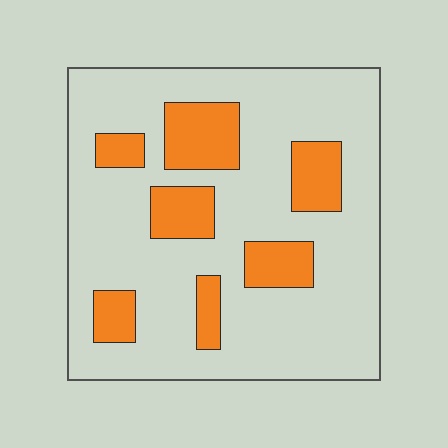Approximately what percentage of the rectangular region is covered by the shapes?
Approximately 20%.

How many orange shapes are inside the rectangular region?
7.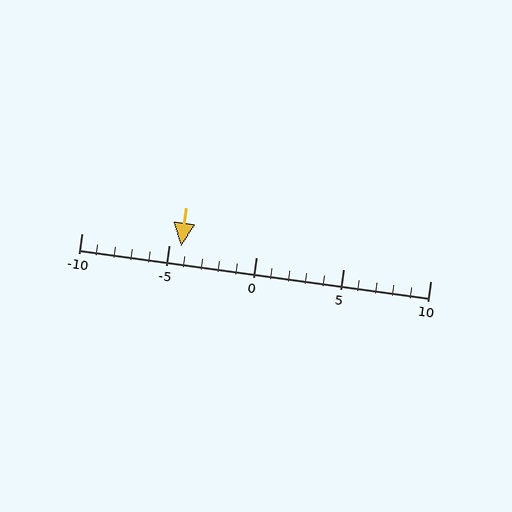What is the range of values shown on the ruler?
The ruler shows values from -10 to 10.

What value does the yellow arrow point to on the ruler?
The yellow arrow points to approximately -4.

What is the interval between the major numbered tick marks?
The major tick marks are spaced 5 units apart.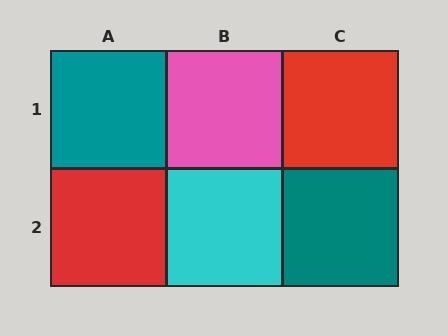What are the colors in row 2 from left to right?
Red, cyan, teal.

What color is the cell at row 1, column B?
Pink.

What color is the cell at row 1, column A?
Teal.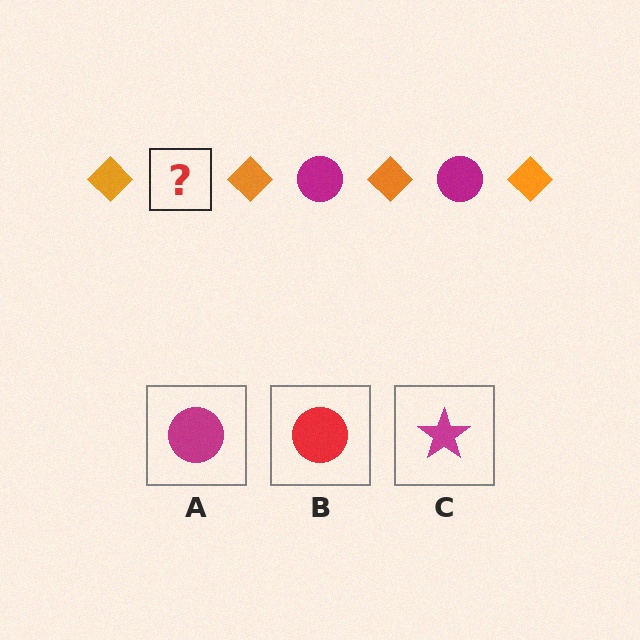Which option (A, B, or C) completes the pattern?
A.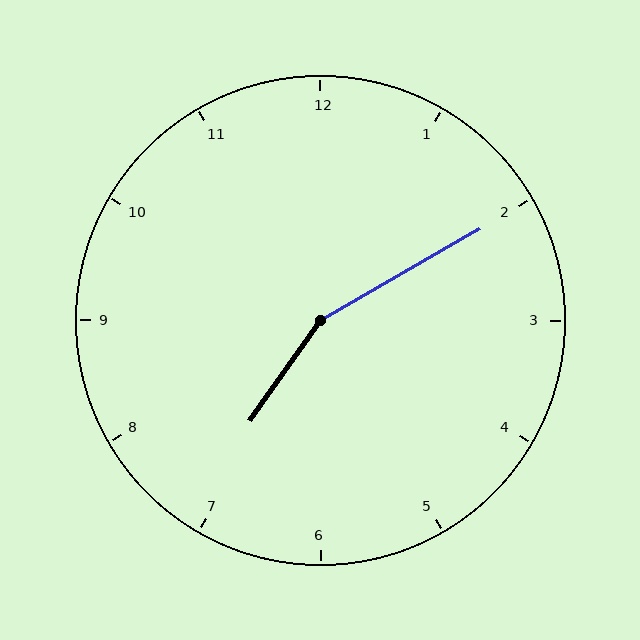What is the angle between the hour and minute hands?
Approximately 155 degrees.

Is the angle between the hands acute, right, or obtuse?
It is obtuse.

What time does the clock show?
7:10.